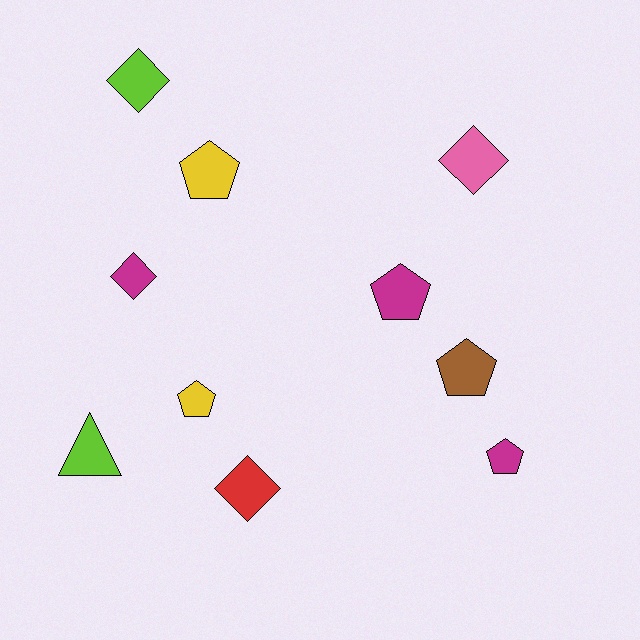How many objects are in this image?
There are 10 objects.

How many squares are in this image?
There are no squares.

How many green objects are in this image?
There are no green objects.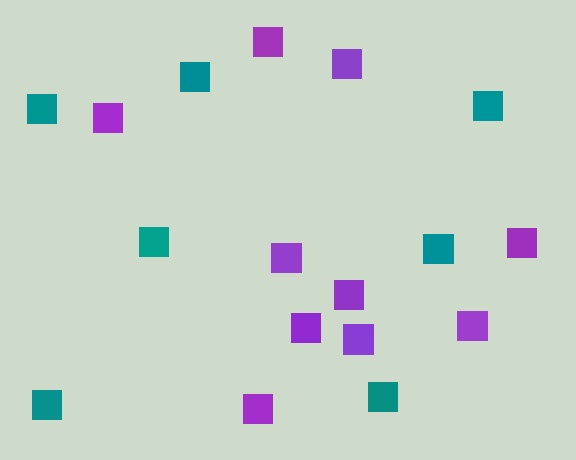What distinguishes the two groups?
There are 2 groups: one group of teal squares (7) and one group of purple squares (10).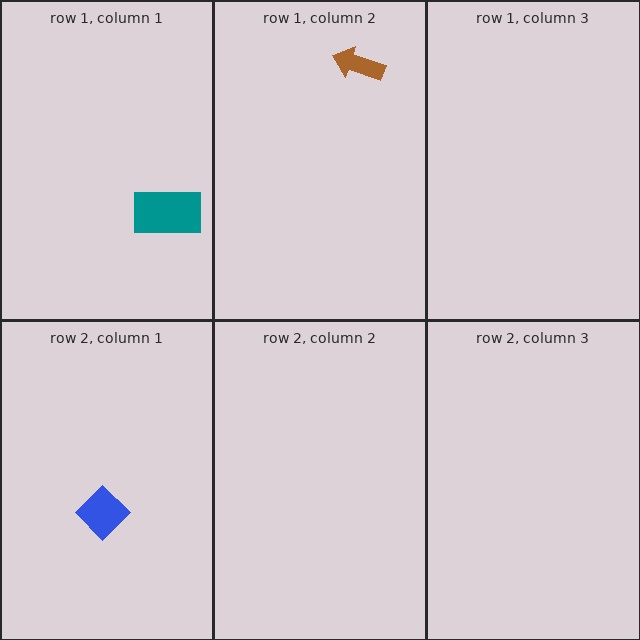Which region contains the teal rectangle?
The row 1, column 1 region.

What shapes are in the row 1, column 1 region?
The teal rectangle.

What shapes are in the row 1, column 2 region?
The brown arrow.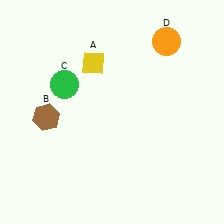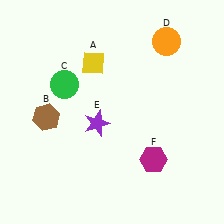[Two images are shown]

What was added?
A purple star (E), a magenta hexagon (F) were added in Image 2.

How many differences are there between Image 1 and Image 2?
There are 2 differences between the two images.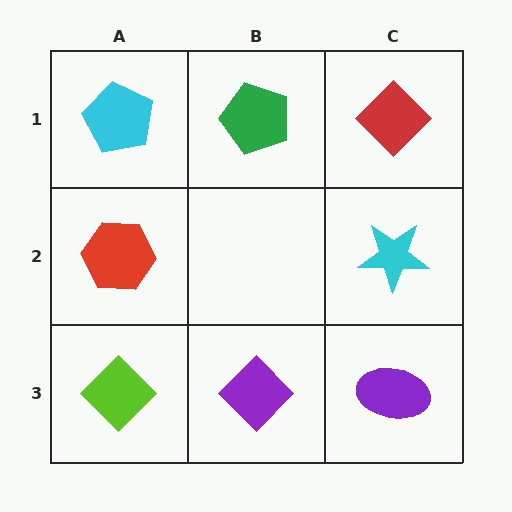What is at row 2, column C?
A cyan star.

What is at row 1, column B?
A green pentagon.